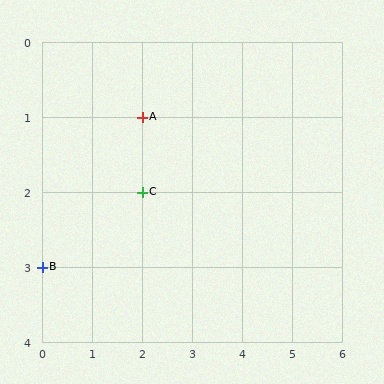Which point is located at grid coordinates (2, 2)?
Point C is at (2, 2).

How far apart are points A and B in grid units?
Points A and B are 2 columns and 2 rows apart (about 2.8 grid units diagonally).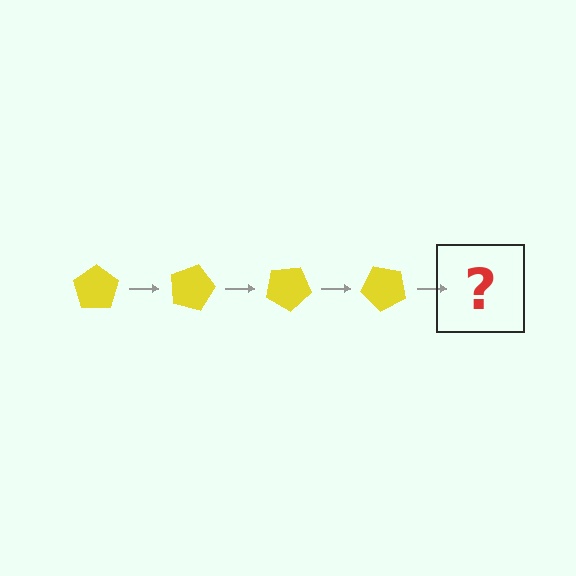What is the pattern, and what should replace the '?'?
The pattern is that the pentagon rotates 15 degrees each step. The '?' should be a yellow pentagon rotated 60 degrees.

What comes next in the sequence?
The next element should be a yellow pentagon rotated 60 degrees.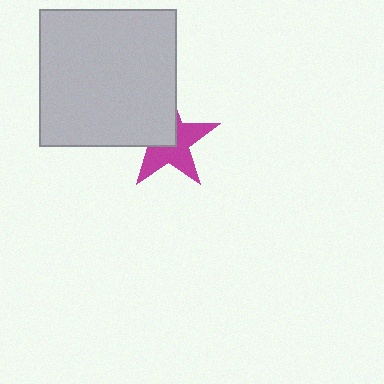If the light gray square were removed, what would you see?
You would see the complete magenta star.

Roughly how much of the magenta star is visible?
About half of it is visible (roughly 55%).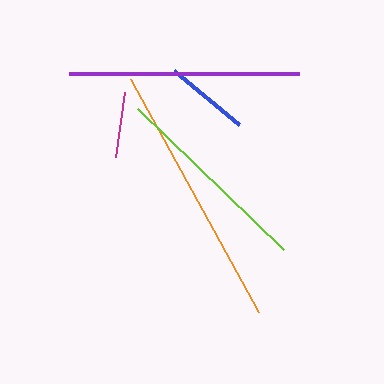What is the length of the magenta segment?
The magenta segment is approximately 66 pixels long.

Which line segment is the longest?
The orange line is the longest at approximately 265 pixels.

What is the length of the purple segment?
The purple segment is approximately 230 pixels long.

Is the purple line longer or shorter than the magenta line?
The purple line is longer than the magenta line.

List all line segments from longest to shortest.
From longest to shortest: orange, purple, lime, blue, magenta.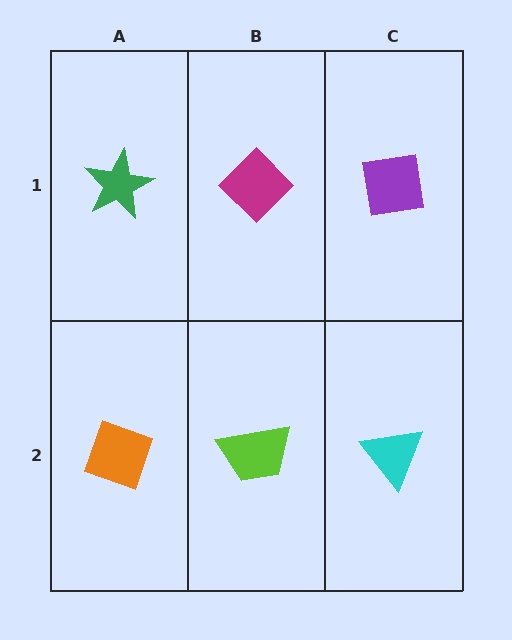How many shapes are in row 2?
3 shapes.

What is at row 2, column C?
A cyan triangle.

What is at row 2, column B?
A lime trapezoid.